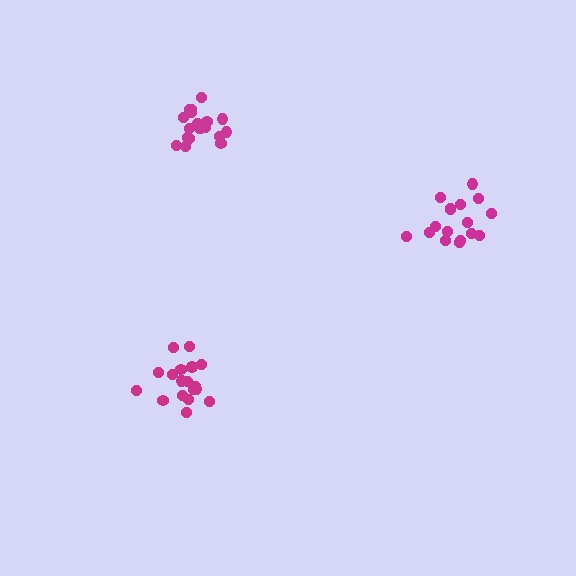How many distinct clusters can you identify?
There are 3 distinct clusters.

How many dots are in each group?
Group 1: 18 dots, Group 2: 17 dots, Group 3: 19 dots (54 total).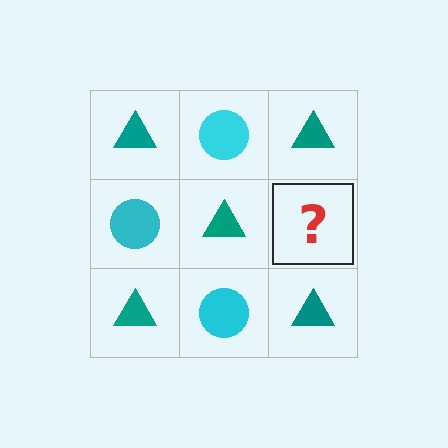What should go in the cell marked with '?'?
The missing cell should contain a cyan circle.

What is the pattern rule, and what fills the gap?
The rule is that it alternates teal triangle and cyan circle in a checkerboard pattern. The gap should be filled with a cyan circle.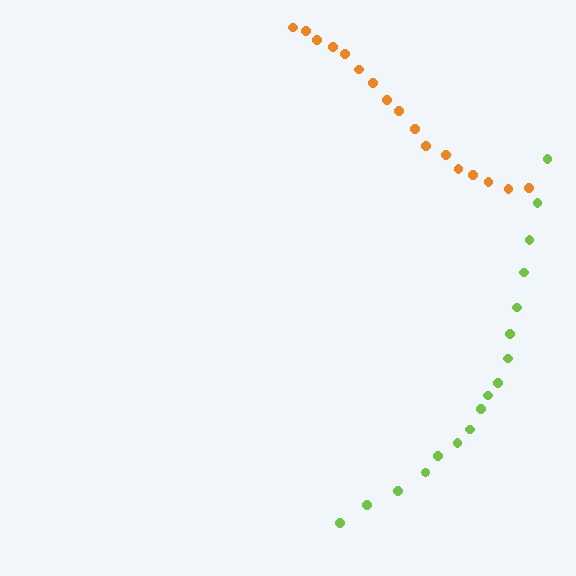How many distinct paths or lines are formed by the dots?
There are 2 distinct paths.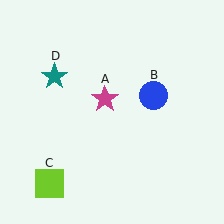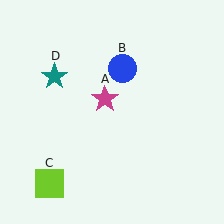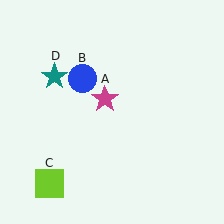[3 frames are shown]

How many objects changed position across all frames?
1 object changed position: blue circle (object B).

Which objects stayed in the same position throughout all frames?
Magenta star (object A) and lime square (object C) and teal star (object D) remained stationary.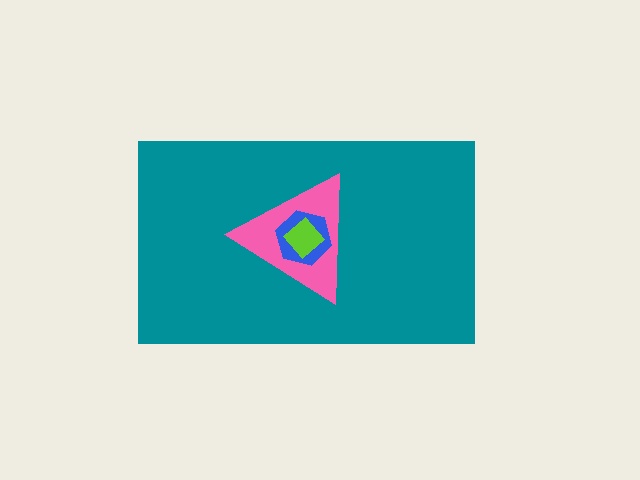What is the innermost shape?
The lime diamond.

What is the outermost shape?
The teal rectangle.